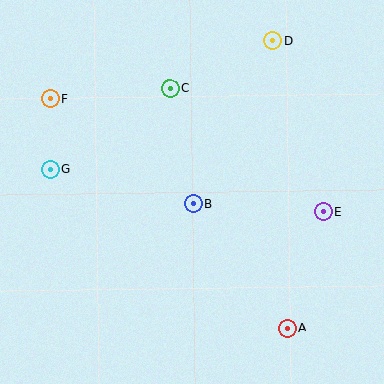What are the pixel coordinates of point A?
Point A is at (287, 328).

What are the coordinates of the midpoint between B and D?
The midpoint between B and D is at (233, 122).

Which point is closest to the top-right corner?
Point D is closest to the top-right corner.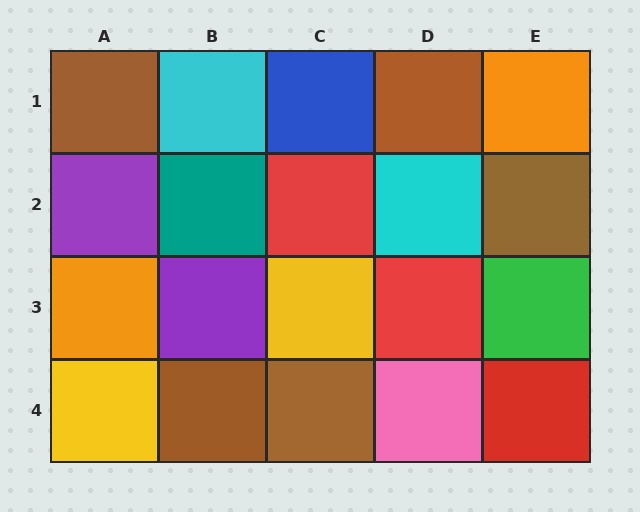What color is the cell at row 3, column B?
Purple.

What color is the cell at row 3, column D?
Red.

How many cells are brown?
5 cells are brown.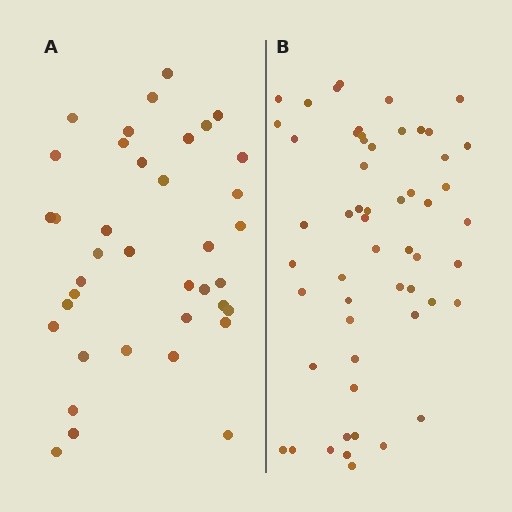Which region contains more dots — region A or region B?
Region B (the right region) has more dots.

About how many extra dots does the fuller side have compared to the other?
Region B has approximately 15 more dots than region A.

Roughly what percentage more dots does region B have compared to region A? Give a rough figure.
About 45% more.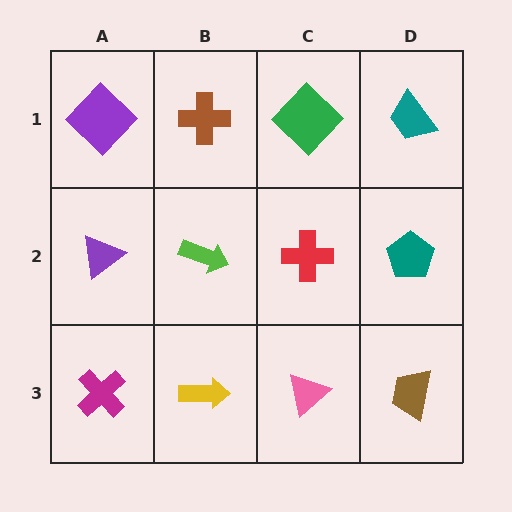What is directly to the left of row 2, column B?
A purple triangle.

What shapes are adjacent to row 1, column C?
A red cross (row 2, column C), a brown cross (row 1, column B), a teal trapezoid (row 1, column D).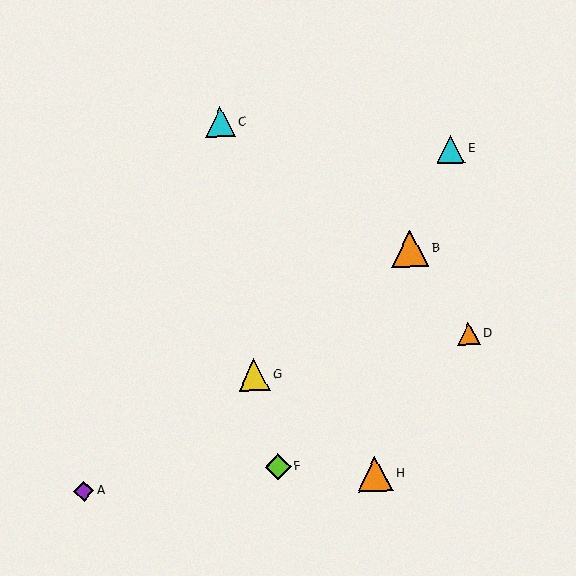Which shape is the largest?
The orange triangle (labeled B) is the largest.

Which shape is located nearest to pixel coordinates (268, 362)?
The yellow triangle (labeled G) at (254, 375) is nearest to that location.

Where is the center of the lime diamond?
The center of the lime diamond is at (278, 467).